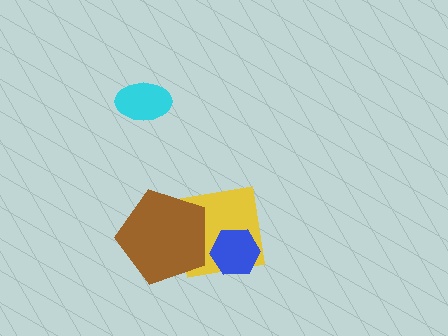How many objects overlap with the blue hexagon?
1 object overlaps with the blue hexagon.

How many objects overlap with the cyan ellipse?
0 objects overlap with the cyan ellipse.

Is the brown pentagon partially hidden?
No, no other shape covers it.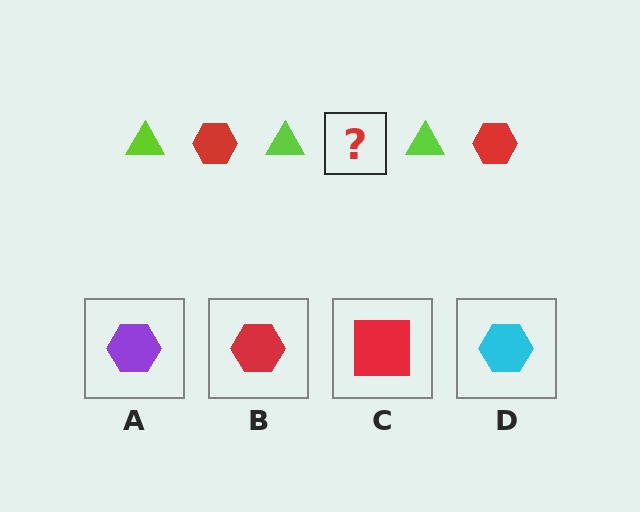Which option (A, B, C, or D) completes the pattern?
B.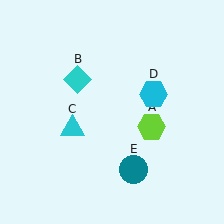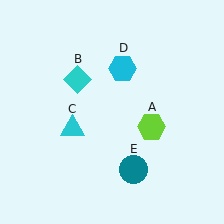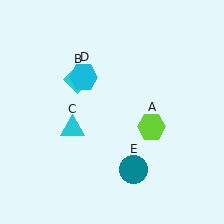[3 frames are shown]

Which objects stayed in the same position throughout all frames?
Lime hexagon (object A) and cyan diamond (object B) and cyan triangle (object C) and teal circle (object E) remained stationary.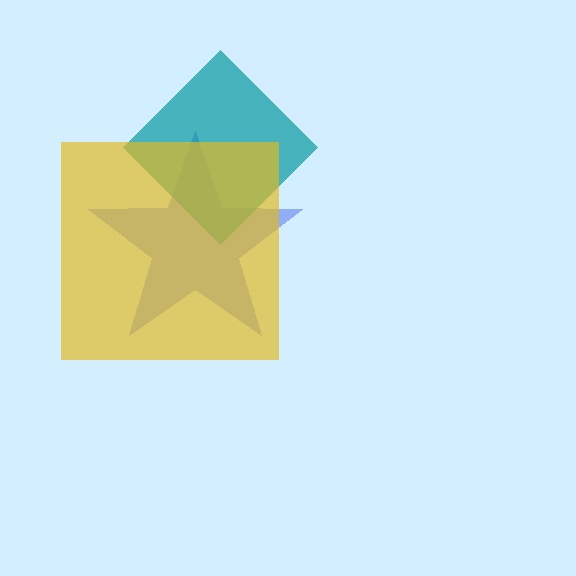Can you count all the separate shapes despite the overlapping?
Yes, there are 3 separate shapes.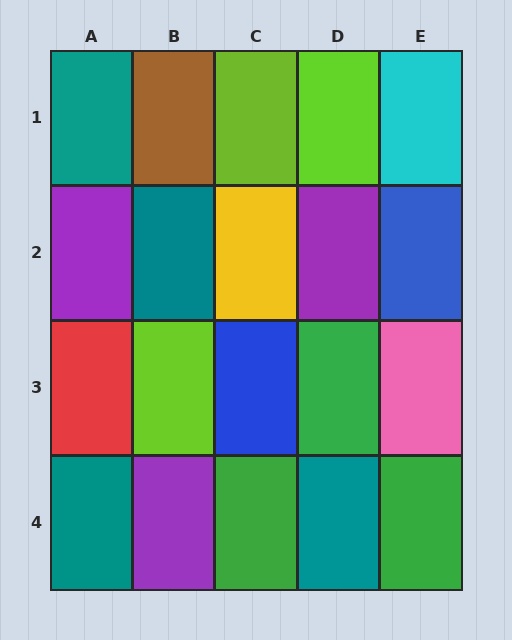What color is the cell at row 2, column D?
Purple.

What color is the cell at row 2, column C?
Yellow.